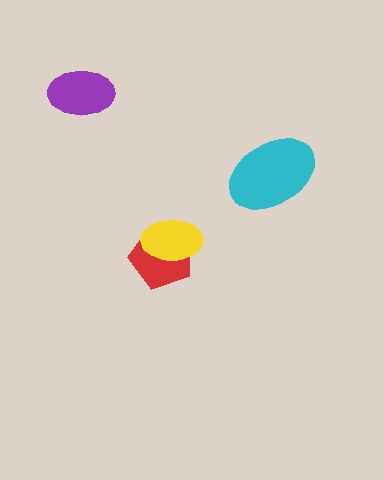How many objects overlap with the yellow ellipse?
1 object overlaps with the yellow ellipse.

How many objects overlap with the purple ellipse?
0 objects overlap with the purple ellipse.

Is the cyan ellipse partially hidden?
No, no other shape covers it.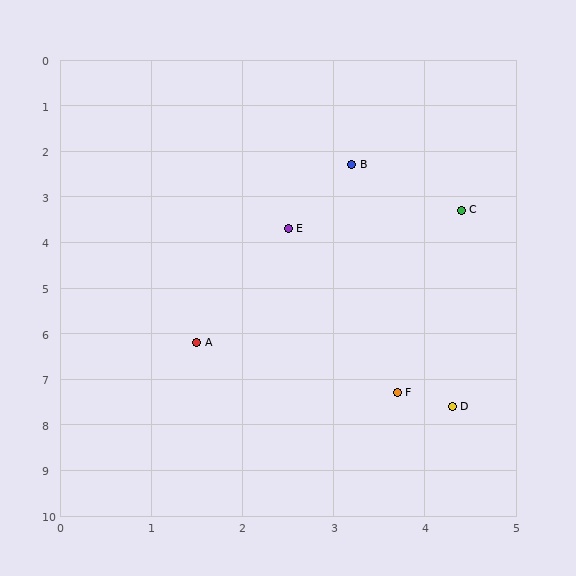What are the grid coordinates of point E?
Point E is at approximately (2.5, 3.7).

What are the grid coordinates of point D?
Point D is at approximately (4.3, 7.6).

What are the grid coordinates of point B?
Point B is at approximately (3.2, 2.3).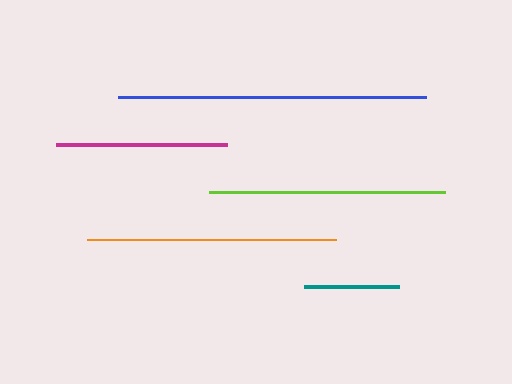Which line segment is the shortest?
The teal line is the shortest at approximately 95 pixels.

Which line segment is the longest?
The blue line is the longest at approximately 307 pixels.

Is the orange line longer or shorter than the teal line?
The orange line is longer than the teal line.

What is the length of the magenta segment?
The magenta segment is approximately 171 pixels long.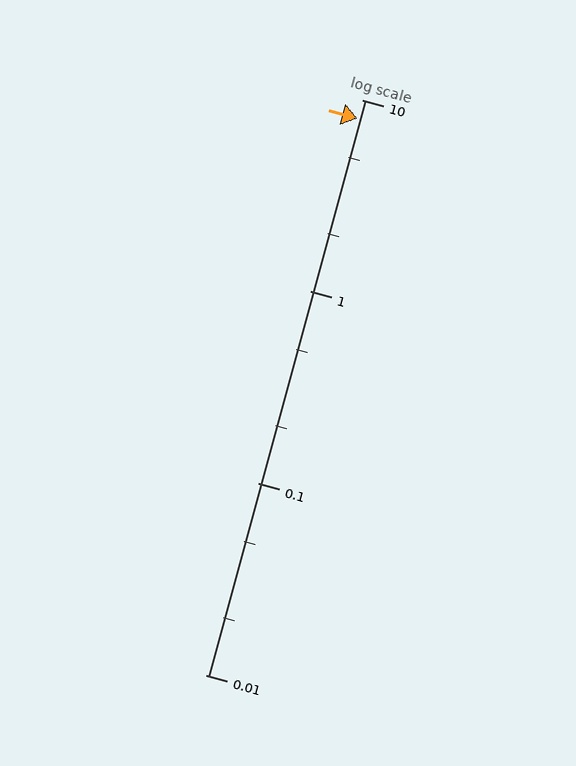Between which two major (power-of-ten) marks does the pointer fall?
The pointer is between 1 and 10.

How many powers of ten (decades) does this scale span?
The scale spans 3 decades, from 0.01 to 10.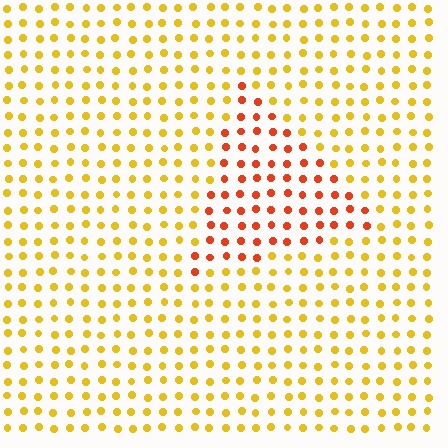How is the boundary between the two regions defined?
The boundary is defined purely by a slight shift in hue (about 39 degrees). Spacing, size, and orientation are identical on both sides.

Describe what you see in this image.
The image is filled with small yellow elements in a uniform arrangement. A triangle-shaped region is visible where the elements are tinted to a slightly different hue, forming a subtle color boundary.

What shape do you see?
I see a triangle.